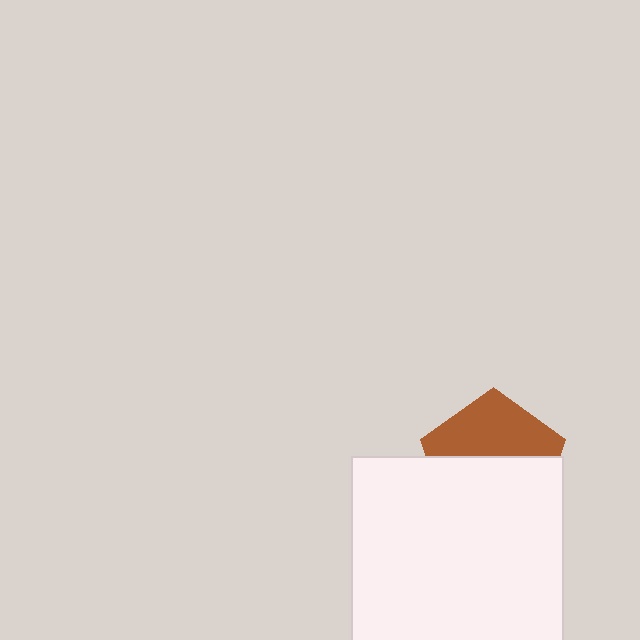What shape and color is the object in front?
The object in front is a white rectangle.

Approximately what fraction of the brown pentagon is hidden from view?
Roughly 57% of the brown pentagon is hidden behind the white rectangle.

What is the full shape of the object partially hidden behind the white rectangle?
The partially hidden object is a brown pentagon.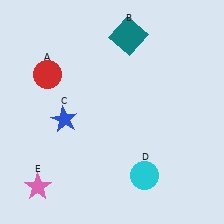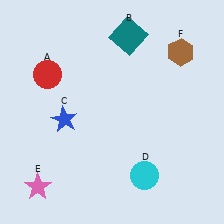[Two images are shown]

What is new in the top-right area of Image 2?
A brown hexagon (F) was added in the top-right area of Image 2.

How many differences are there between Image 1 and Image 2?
There is 1 difference between the two images.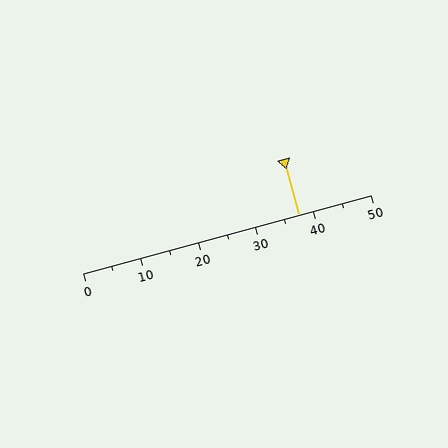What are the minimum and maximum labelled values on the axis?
The axis runs from 0 to 50.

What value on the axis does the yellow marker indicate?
The marker indicates approximately 37.5.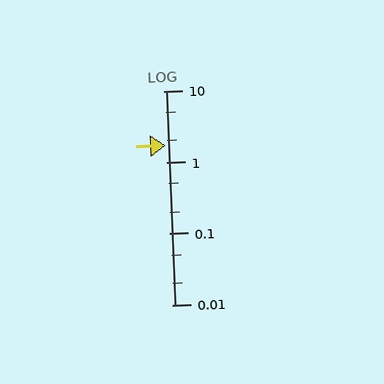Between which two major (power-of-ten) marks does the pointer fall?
The pointer is between 1 and 10.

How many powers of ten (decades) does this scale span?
The scale spans 3 decades, from 0.01 to 10.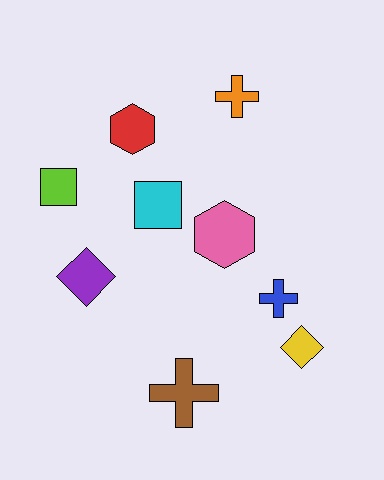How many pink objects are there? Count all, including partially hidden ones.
There is 1 pink object.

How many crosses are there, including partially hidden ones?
There are 3 crosses.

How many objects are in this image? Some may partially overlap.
There are 9 objects.